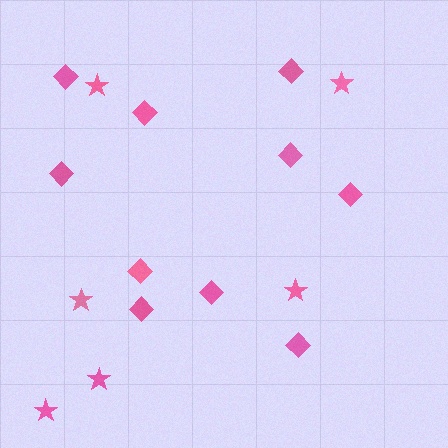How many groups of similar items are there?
There are 2 groups: one group of diamonds (10) and one group of stars (6).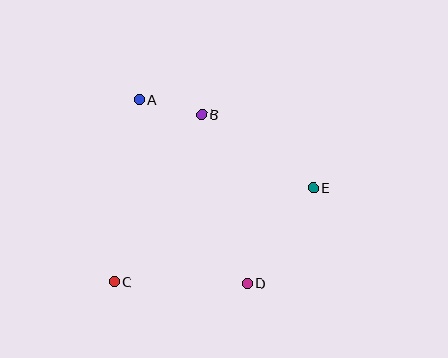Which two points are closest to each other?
Points A and B are closest to each other.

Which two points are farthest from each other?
Points C and E are farthest from each other.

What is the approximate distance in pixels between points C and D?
The distance between C and D is approximately 133 pixels.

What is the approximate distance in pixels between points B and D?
The distance between B and D is approximately 175 pixels.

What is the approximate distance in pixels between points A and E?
The distance between A and E is approximately 195 pixels.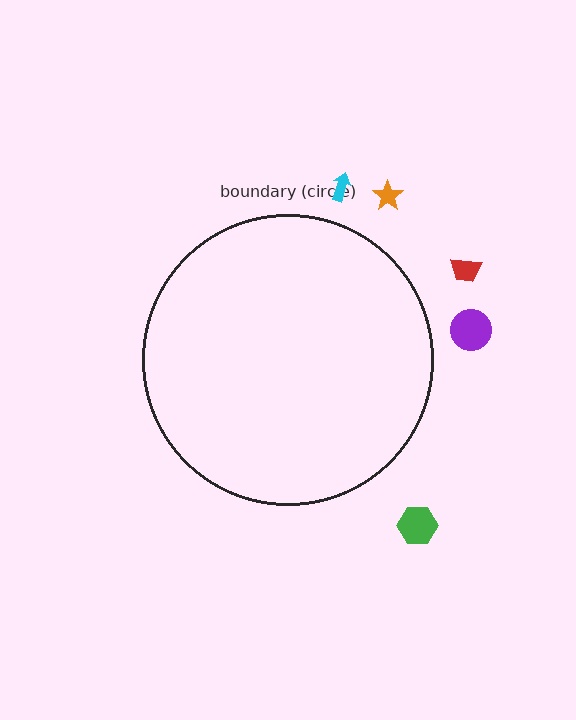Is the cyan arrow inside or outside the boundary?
Outside.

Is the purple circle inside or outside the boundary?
Outside.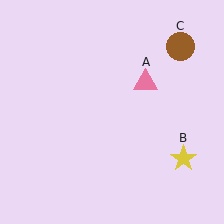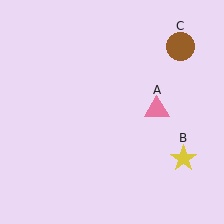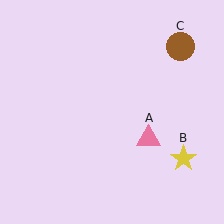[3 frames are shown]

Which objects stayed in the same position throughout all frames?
Yellow star (object B) and brown circle (object C) remained stationary.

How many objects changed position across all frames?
1 object changed position: pink triangle (object A).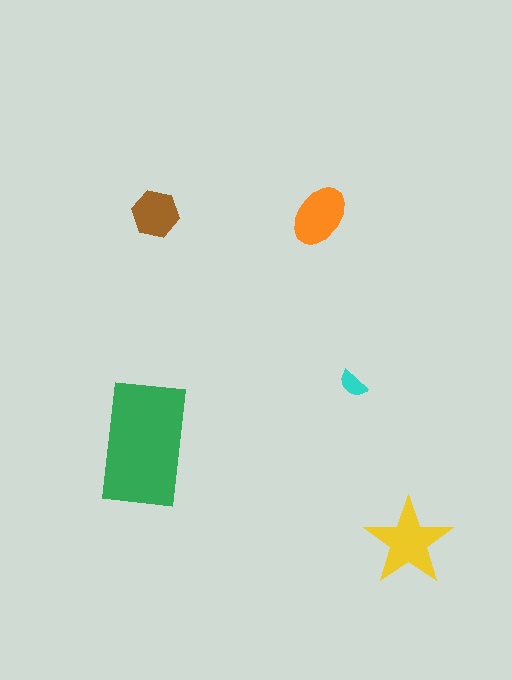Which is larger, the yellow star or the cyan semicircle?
The yellow star.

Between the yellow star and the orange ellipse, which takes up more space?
The yellow star.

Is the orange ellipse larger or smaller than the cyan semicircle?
Larger.